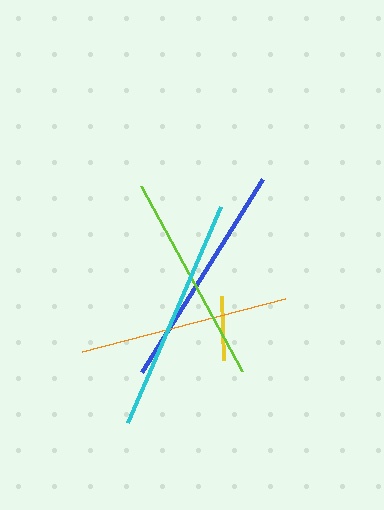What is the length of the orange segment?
The orange segment is approximately 210 pixels long.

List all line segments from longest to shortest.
From longest to shortest: cyan, blue, lime, orange, yellow.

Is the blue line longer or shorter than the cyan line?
The cyan line is longer than the blue line.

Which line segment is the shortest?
The yellow line is the shortest at approximately 63 pixels.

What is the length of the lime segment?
The lime segment is approximately 211 pixels long.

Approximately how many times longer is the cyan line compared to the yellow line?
The cyan line is approximately 3.7 times the length of the yellow line.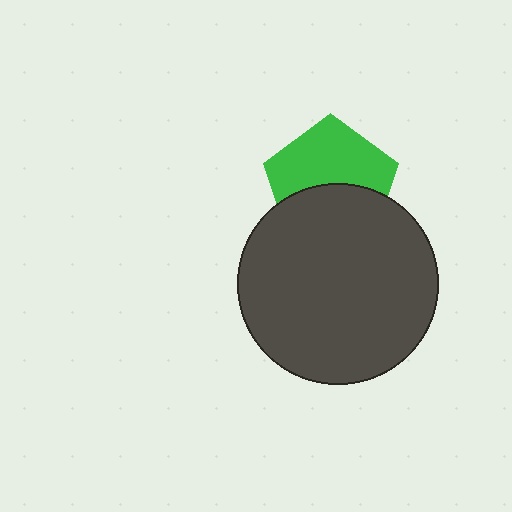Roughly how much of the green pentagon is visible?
About half of it is visible (roughly 55%).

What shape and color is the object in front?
The object in front is a dark gray circle.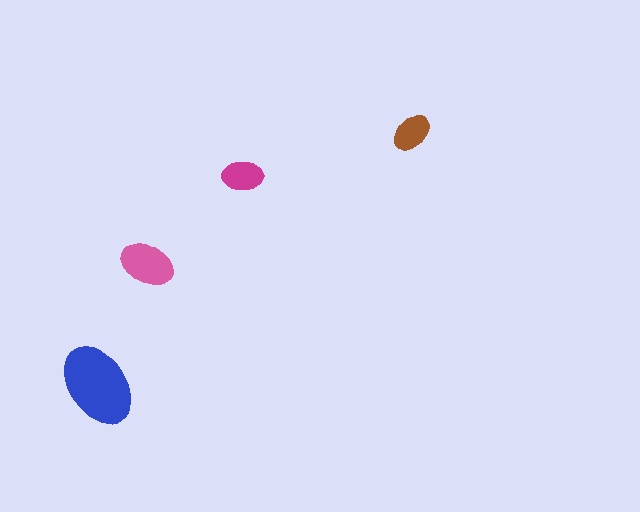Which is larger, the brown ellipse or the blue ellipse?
The blue one.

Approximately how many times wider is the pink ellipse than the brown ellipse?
About 1.5 times wider.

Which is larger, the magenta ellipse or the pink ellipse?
The pink one.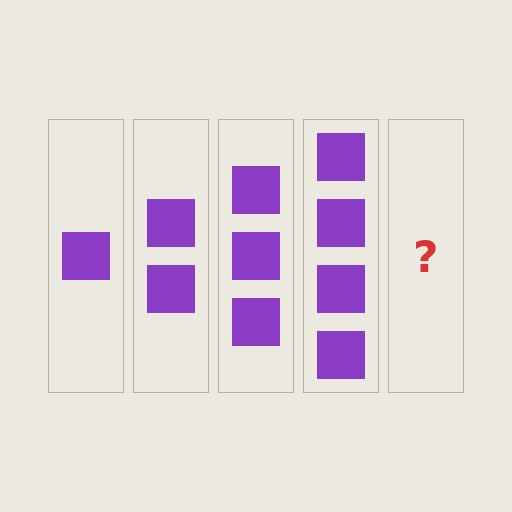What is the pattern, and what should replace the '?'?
The pattern is that each step adds one more square. The '?' should be 5 squares.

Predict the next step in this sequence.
The next step is 5 squares.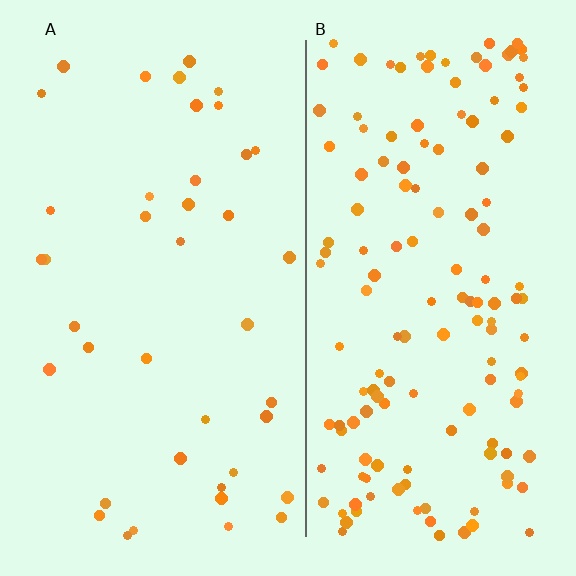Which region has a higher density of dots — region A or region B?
B (the right).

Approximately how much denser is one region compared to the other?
Approximately 3.5× — region B over region A.